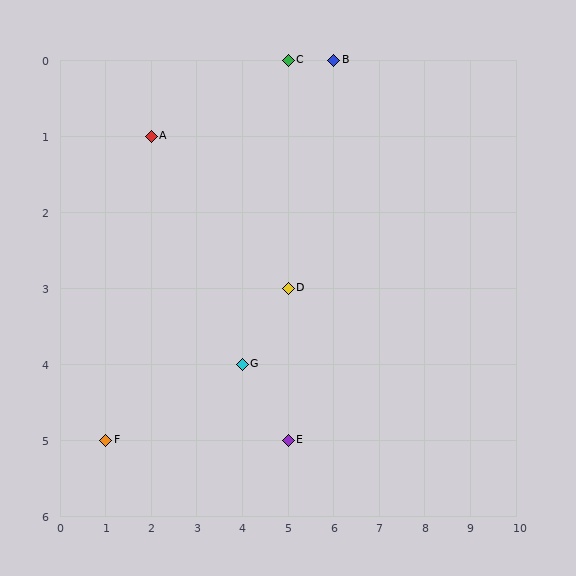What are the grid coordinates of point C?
Point C is at grid coordinates (5, 0).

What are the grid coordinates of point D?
Point D is at grid coordinates (5, 3).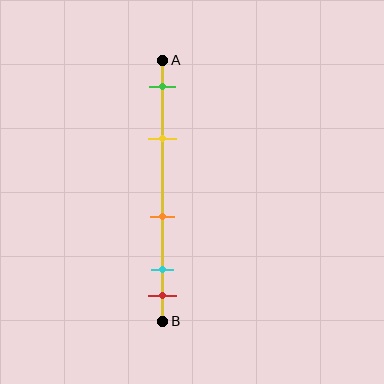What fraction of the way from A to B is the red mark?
The red mark is approximately 90% (0.9) of the way from A to B.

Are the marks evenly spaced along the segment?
No, the marks are not evenly spaced.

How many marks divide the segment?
There are 5 marks dividing the segment.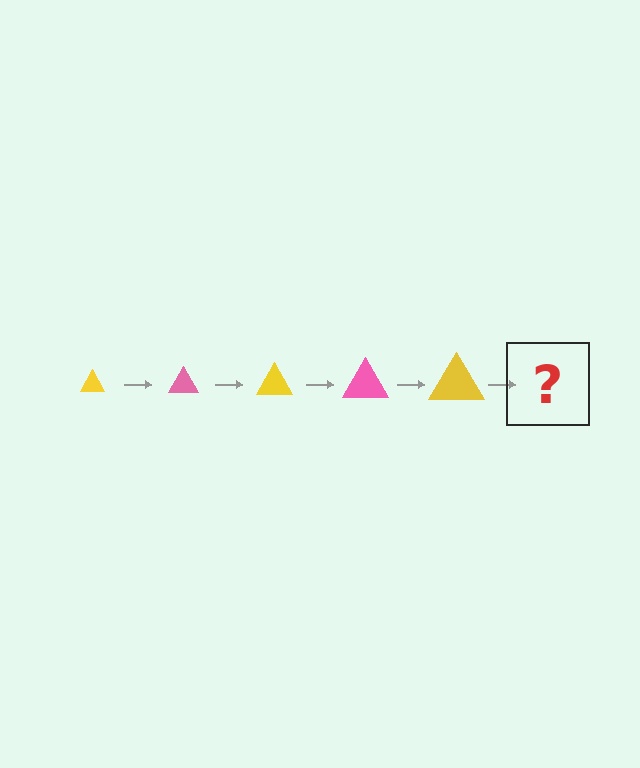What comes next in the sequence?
The next element should be a pink triangle, larger than the previous one.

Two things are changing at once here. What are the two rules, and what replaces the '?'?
The two rules are that the triangle grows larger each step and the color cycles through yellow and pink. The '?' should be a pink triangle, larger than the previous one.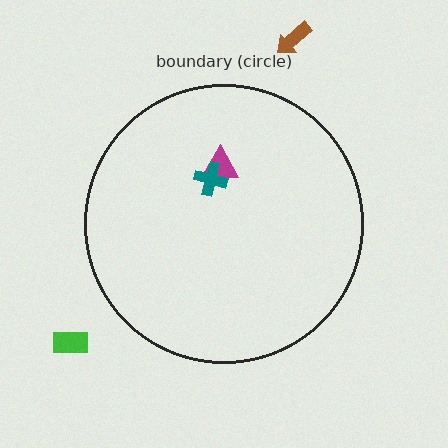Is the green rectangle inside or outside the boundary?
Outside.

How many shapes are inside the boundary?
2 inside, 2 outside.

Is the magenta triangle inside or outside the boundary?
Inside.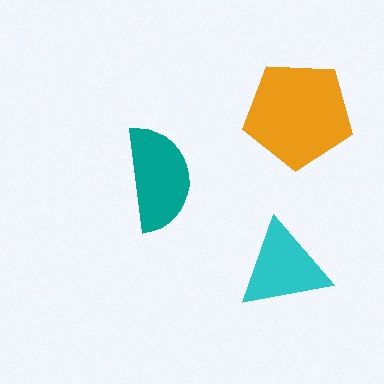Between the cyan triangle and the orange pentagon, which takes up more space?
The orange pentagon.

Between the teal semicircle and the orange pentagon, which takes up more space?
The orange pentagon.